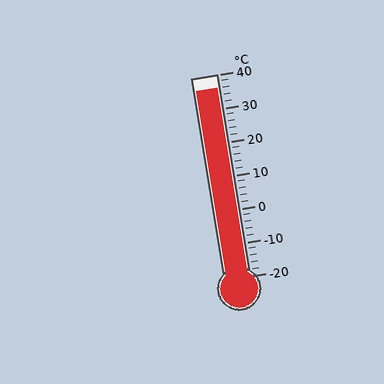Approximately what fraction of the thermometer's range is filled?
The thermometer is filled to approximately 95% of its range.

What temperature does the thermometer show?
The thermometer shows approximately 36°C.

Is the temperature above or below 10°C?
The temperature is above 10°C.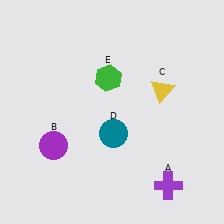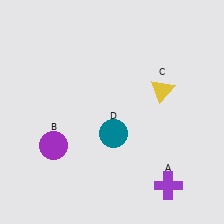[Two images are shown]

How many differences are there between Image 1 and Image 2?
There is 1 difference between the two images.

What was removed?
The green hexagon (E) was removed in Image 2.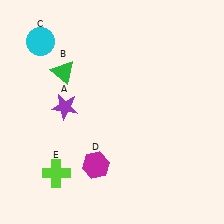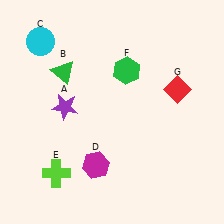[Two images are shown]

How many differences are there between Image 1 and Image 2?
There are 2 differences between the two images.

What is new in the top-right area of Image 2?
A red diamond (G) was added in the top-right area of Image 2.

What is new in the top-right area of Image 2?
A green hexagon (F) was added in the top-right area of Image 2.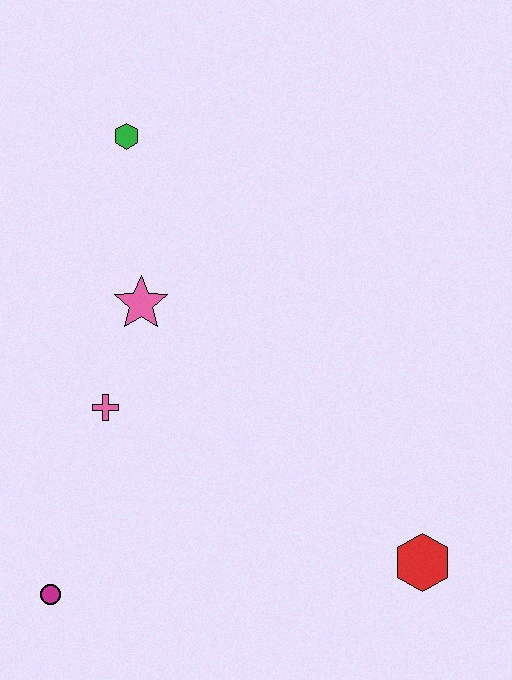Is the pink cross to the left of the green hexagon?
Yes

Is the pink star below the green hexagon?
Yes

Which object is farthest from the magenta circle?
The green hexagon is farthest from the magenta circle.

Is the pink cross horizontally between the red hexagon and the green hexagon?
No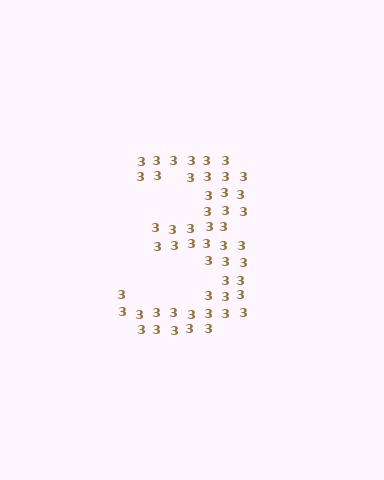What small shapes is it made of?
It is made of small digit 3's.